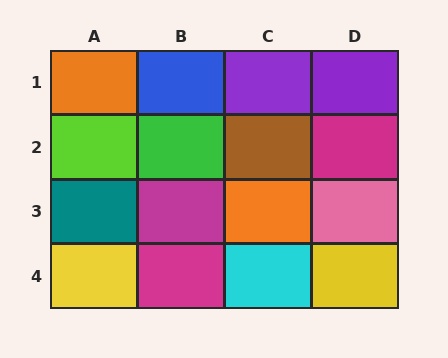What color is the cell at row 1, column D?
Purple.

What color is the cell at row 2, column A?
Lime.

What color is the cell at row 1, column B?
Blue.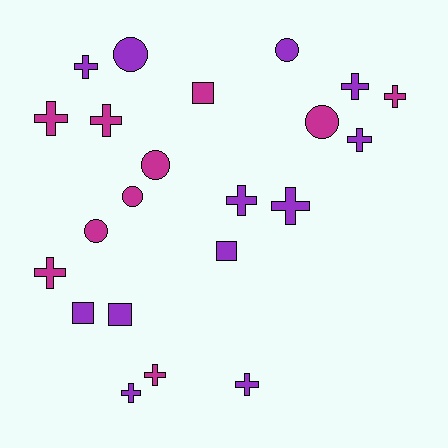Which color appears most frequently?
Purple, with 12 objects.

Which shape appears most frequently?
Cross, with 12 objects.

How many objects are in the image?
There are 22 objects.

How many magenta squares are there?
There is 1 magenta square.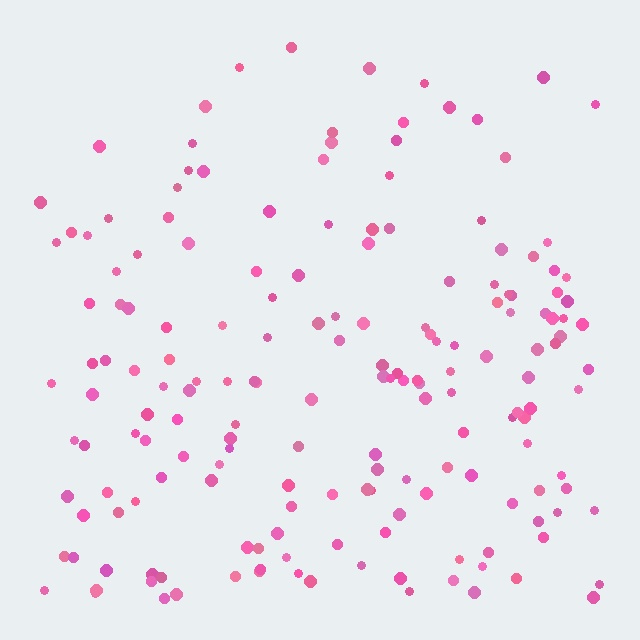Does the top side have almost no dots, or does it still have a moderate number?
Still a moderate number, just noticeably fewer than the bottom.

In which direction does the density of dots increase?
From top to bottom, with the bottom side densest.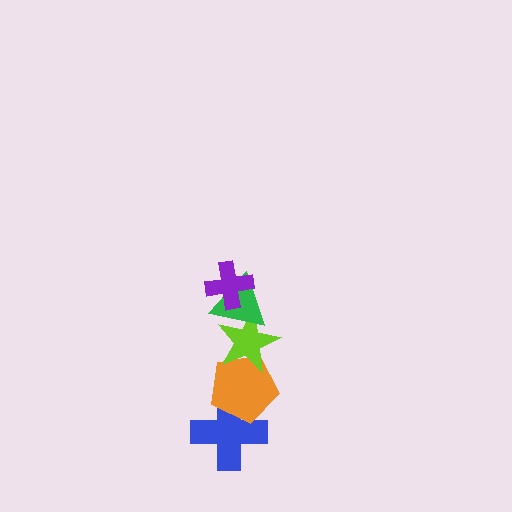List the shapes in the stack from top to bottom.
From top to bottom: the purple cross, the green triangle, the lime star, the orange pentagon, the blue cross.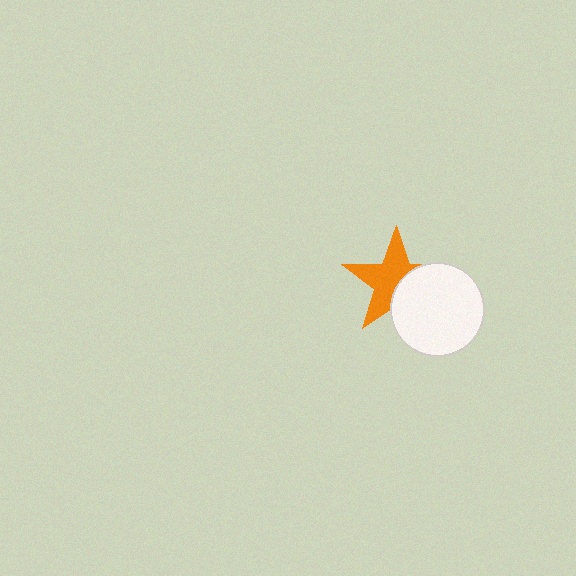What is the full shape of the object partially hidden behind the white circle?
The partially hidden object is an orange star.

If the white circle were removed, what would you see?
You would see the complete orange star.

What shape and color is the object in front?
The object in front is a white circle.